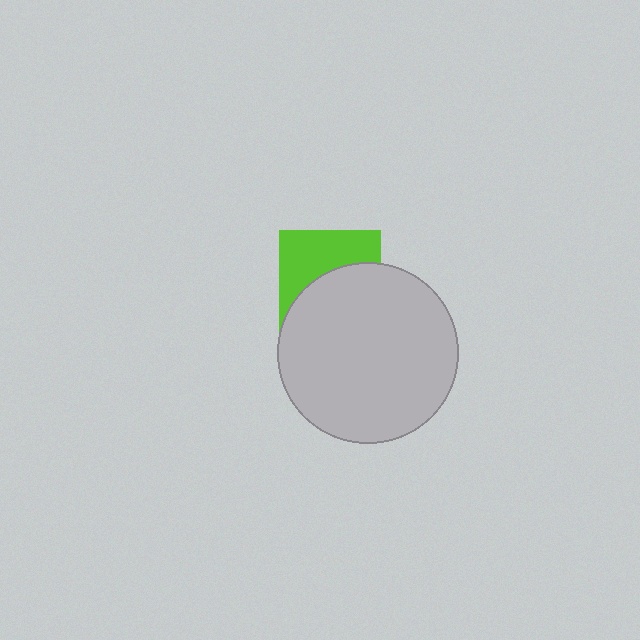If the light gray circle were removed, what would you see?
You would see the complete lime square.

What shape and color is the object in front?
The object in front is a light gray circle.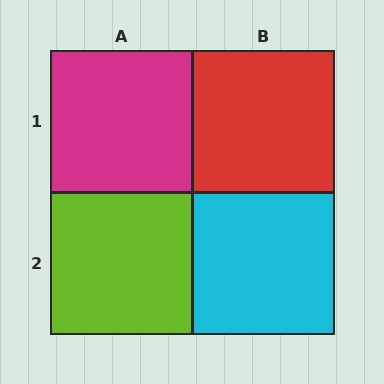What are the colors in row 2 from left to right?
Lime, cyan.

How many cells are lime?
1 cell is lime.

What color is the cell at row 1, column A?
Magenta.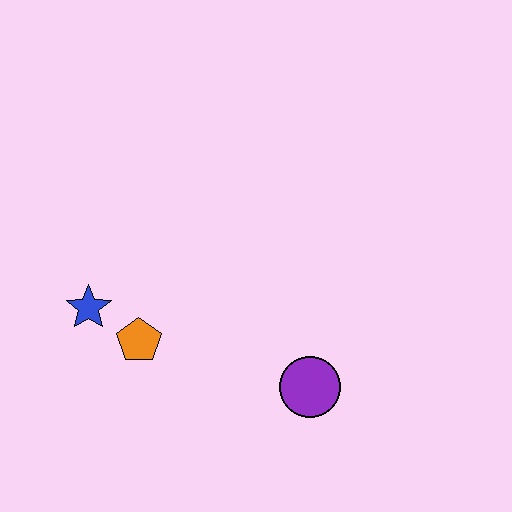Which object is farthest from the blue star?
The purple circle is farthest from the blue star.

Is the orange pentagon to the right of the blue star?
Yes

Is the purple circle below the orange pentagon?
Yes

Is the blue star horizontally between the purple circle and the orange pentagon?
No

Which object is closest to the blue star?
The orange pentagon is closest to the blue star.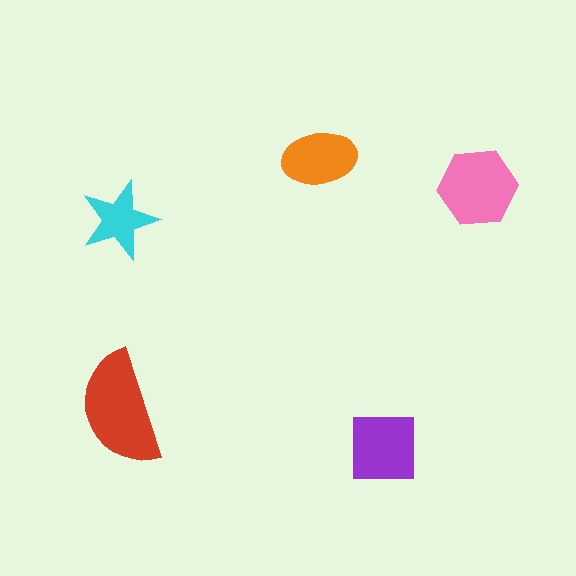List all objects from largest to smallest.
The red semicircle, the pink hexagon, the purple square, the orange ellipse, the cyan star.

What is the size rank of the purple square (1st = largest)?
3rd.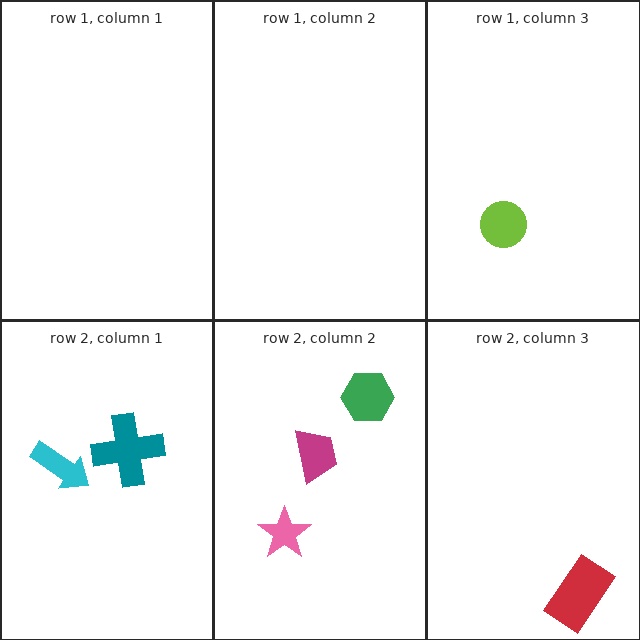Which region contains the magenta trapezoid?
The row 2, column 2 region.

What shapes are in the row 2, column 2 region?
The magenta trapezoid, the pink star, the green hexagon.